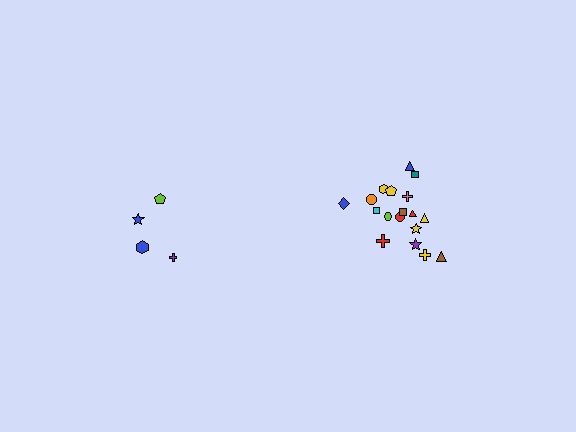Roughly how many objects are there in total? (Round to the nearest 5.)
Roughly 20 objects in total.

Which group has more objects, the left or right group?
The right group.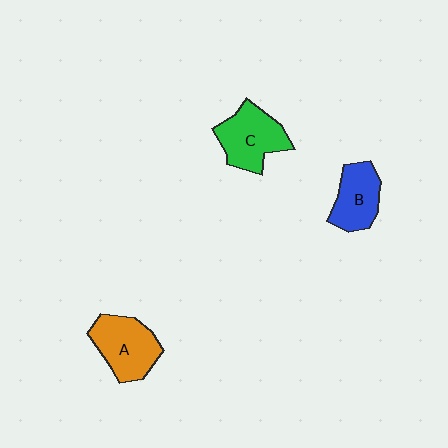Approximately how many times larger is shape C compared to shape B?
Approximately 1.2 times.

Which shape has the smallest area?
Shape B (blue).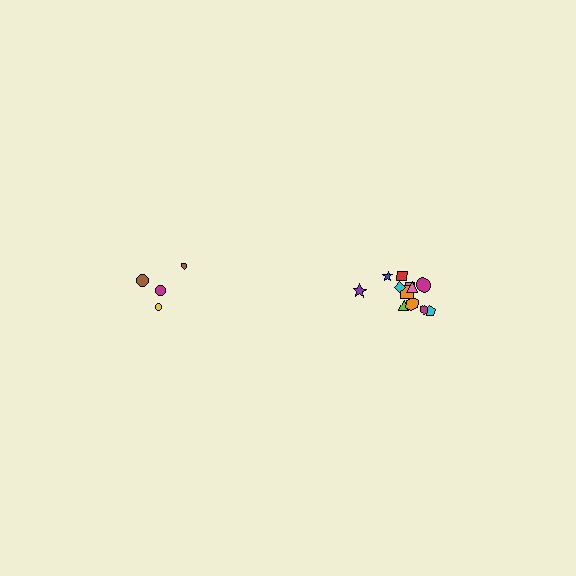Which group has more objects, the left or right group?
The right group.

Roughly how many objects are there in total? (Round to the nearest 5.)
Roughly 15 objects in total.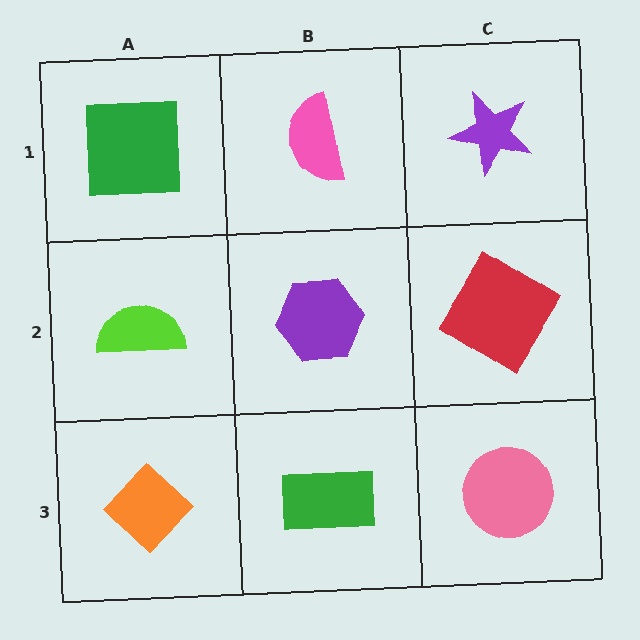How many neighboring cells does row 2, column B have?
4.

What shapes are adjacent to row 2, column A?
A green square (row 1, column A), an orange diamond (row 3, column A), a purple hexagon (row 2, column B).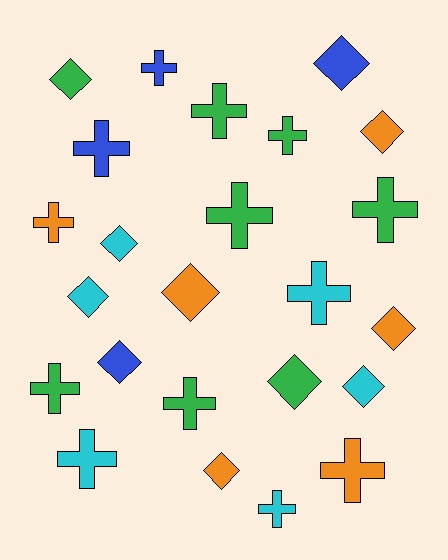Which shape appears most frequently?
Cross, with 13 objects.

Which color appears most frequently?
Green, with 8 objects.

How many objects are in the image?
There are 24 objects.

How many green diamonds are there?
There are 2 green diamonds.